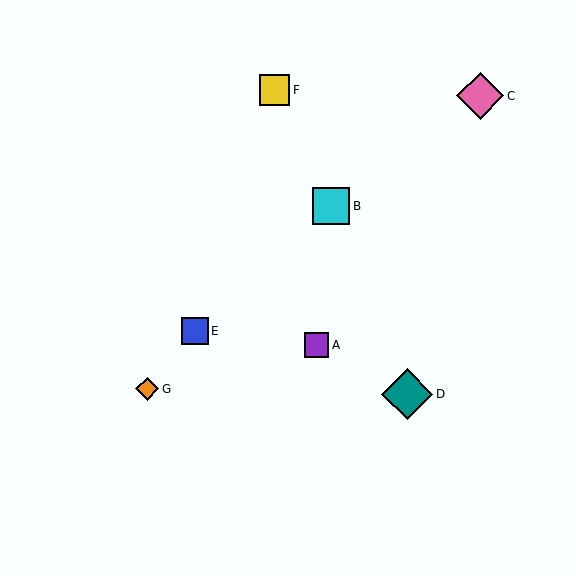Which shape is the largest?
The teal diamond (labeled D) is the largest.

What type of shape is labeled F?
Shape F is a yellow square.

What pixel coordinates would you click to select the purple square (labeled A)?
Click at (316, 345) to select the purple square A.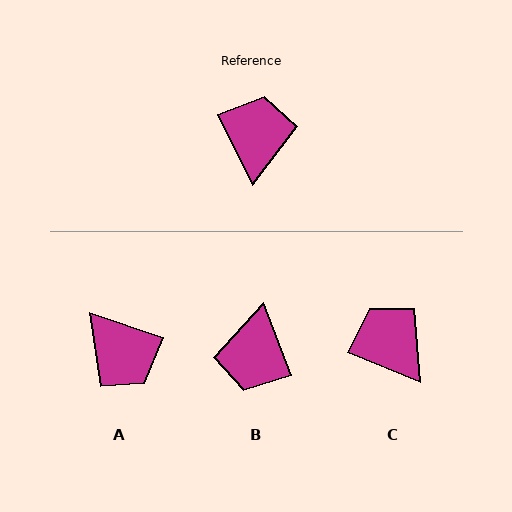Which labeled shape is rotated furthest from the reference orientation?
B, about 175 degrees away.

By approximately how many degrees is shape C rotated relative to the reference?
Approximately 42 degrees counter-clockwise.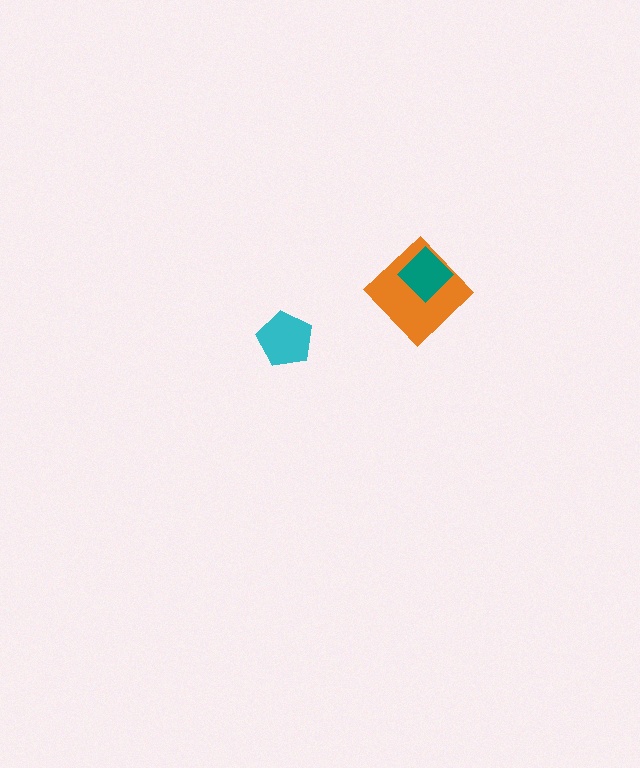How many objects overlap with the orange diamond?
1 object overlaps with the orange diamond.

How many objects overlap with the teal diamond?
1 object overlaps with the teal diamond.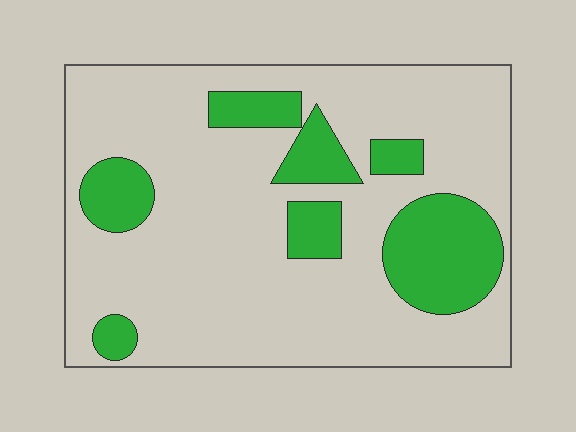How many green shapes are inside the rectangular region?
7.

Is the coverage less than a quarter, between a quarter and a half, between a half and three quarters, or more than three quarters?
Less than a quarter.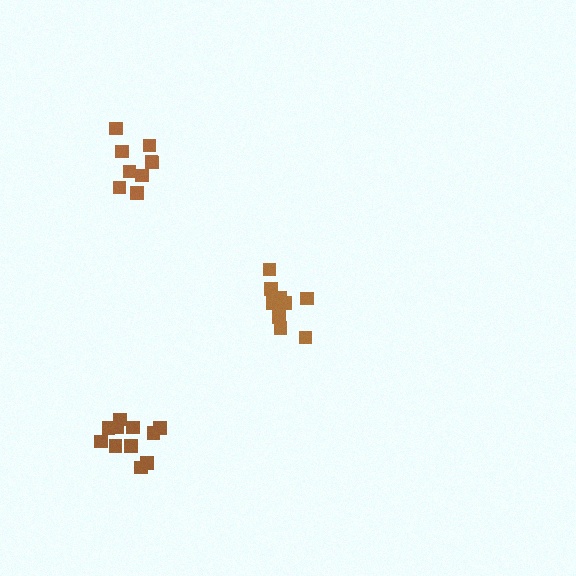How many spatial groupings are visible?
There are 3 spatial groupings.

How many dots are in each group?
Group 1: 9 dots, Group 2: 11 dots, Group 3: 9 dots (29 total).